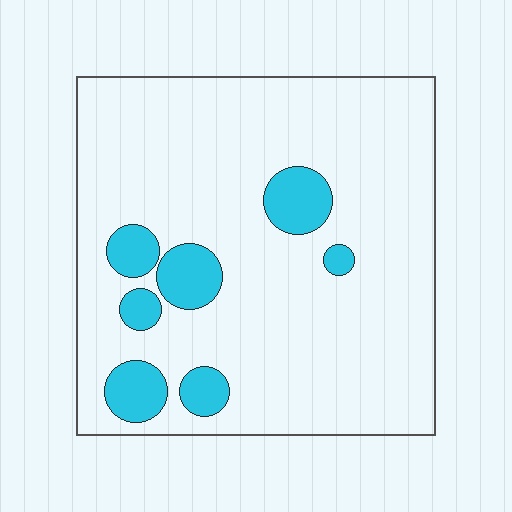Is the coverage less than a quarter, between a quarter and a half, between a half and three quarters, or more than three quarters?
Less than a quarter.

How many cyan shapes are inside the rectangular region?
7.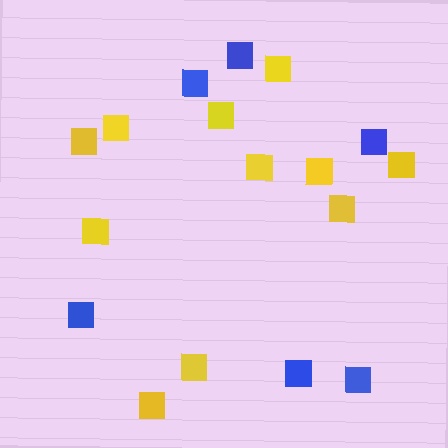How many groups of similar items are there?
There are 2 groups: one group of yellow squares (11) and one group of blue squares (6).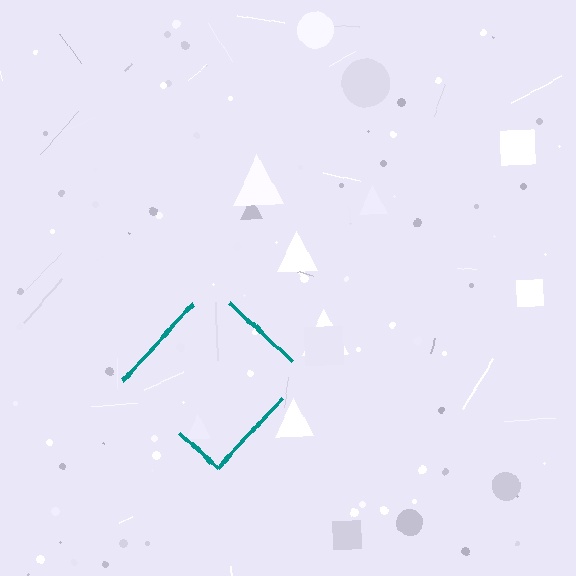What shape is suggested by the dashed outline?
The dashed outline suggests a diamond.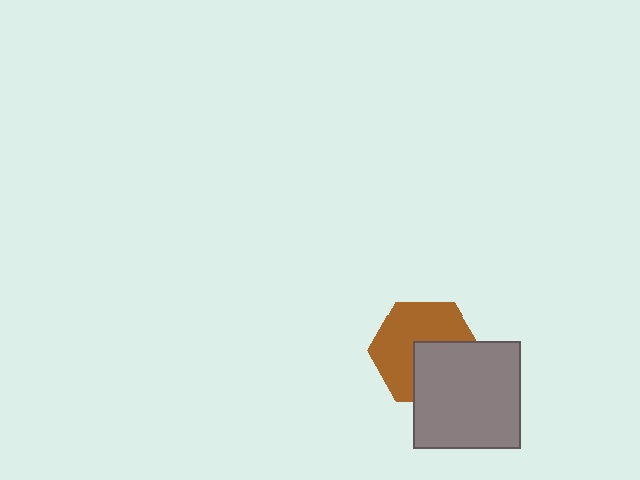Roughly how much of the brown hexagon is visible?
About half of it is visible (roughly 59%).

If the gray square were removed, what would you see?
You would see the complete brown hexagon.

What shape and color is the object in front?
The object in front is a gray square.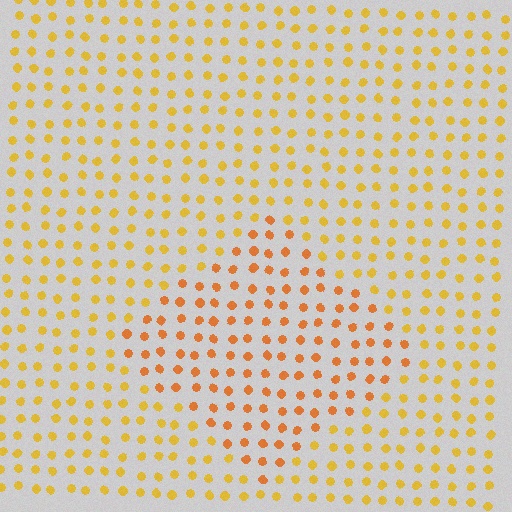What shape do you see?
I see a diamond.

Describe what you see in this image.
The image is filled with small yellow elements in a uniform arrangement. A diamond-shaped region is visible where the elements are tinted to a slightly different hue, forming a subtle color boundary.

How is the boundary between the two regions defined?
The boundary is defined purely by a slight shift in hue (about 23 degrees). Spacing, size, and orientation are identical on both sides.